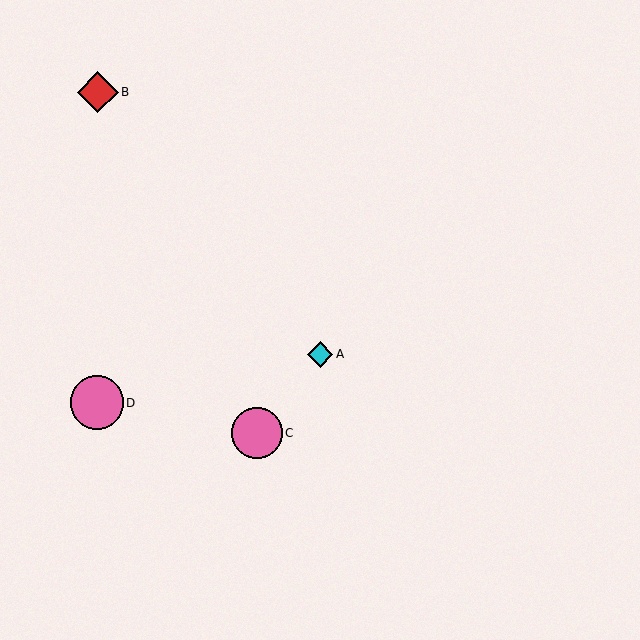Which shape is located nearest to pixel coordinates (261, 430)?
The pink circle (labeled C) at (257, 433) is nearest to that location.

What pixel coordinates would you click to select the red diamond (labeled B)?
Click at (98, 92) to select the red diamond B.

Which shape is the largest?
The pink circle (labeled D) is the largest.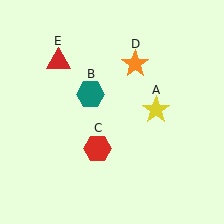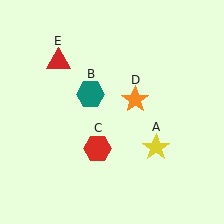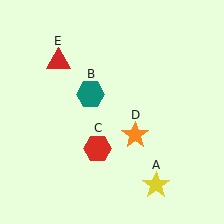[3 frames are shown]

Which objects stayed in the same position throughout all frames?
Teal hexagon (object B) and red hexagon (object C) and red triangle (object E) remained stationary.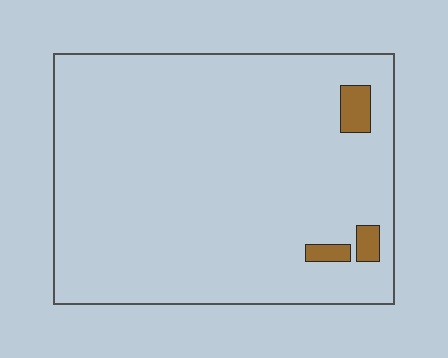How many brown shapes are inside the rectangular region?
3.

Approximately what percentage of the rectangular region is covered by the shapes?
Approximately 5%.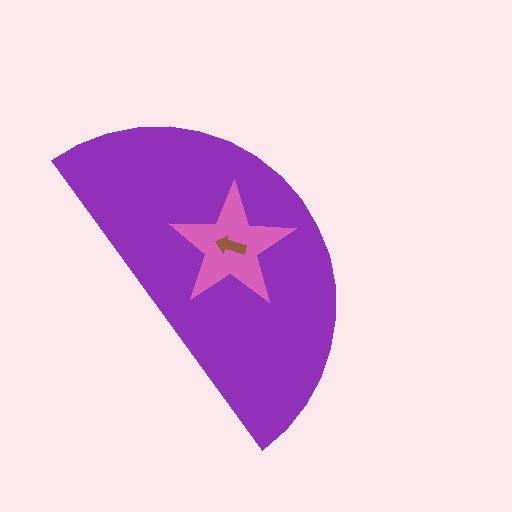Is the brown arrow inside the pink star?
Yes.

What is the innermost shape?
The brown arrow.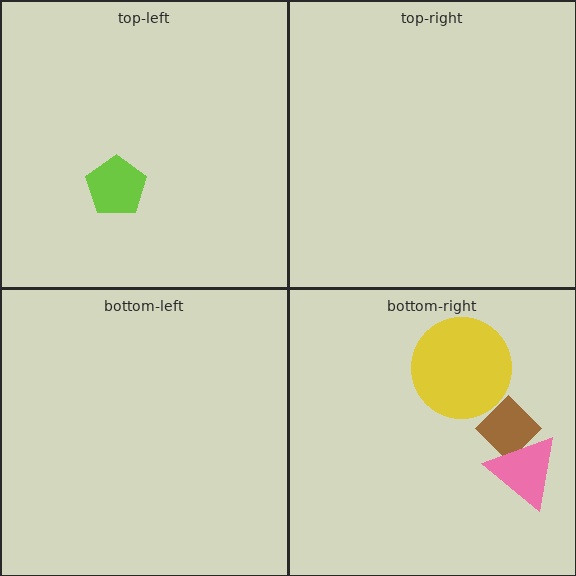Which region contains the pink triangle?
The bottom-right region.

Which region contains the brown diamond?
The bottom-right region.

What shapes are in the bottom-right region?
The yellow circle, the brown diamond, the pink triangle.